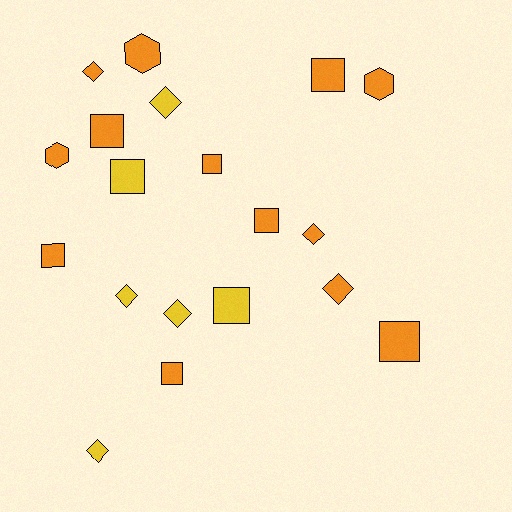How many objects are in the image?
There are 19 objects.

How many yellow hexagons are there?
There are no yellow hexagons.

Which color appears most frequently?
Orange, with 13 objects.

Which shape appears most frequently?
Square, with 9 objects.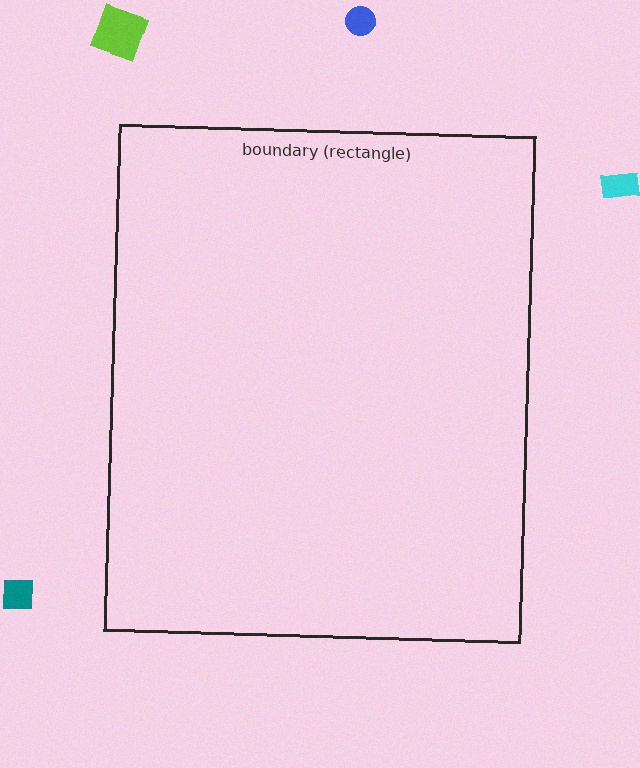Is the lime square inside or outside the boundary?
Outside.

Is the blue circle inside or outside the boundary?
Outside.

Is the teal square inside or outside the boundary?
Outside.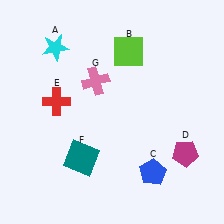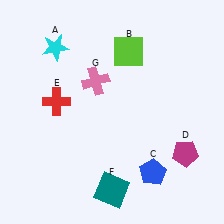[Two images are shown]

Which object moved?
The teal square (F) moved down.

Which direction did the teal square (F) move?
The teal square (F) moved down.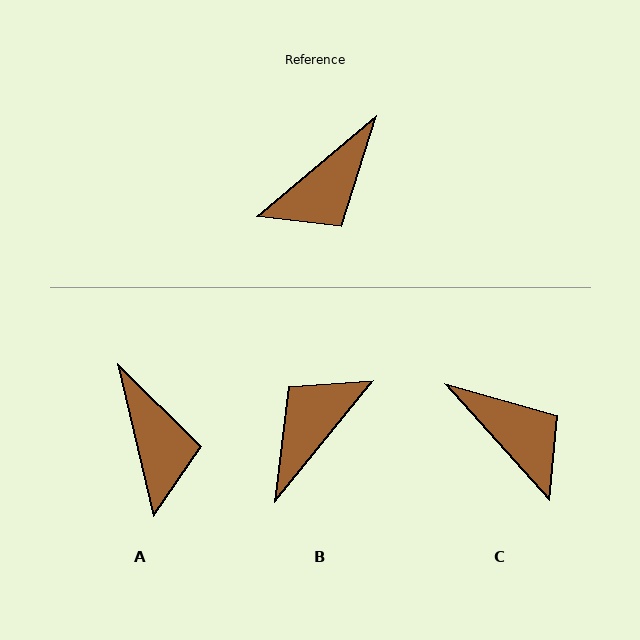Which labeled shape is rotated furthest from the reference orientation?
B, about 169 degrees away.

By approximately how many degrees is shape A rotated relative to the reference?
Approximately 63 degrees counter-clockwise.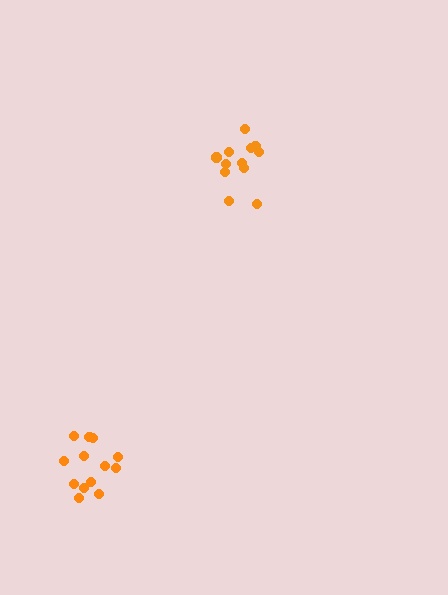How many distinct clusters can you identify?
There are 2 distinct clusters.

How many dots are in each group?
Group 1: 13 dots, Group 2: 12 dots (25 total).